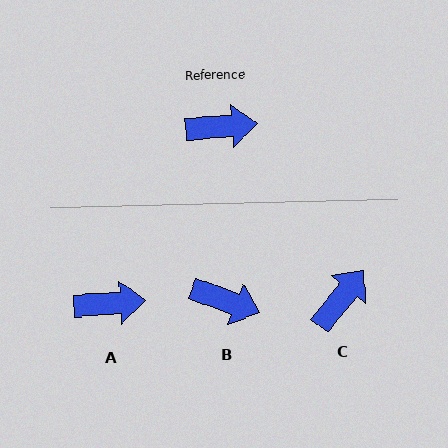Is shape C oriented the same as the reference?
No, it is off by about 47 degrees.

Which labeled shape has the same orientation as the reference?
A.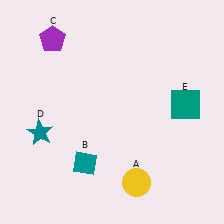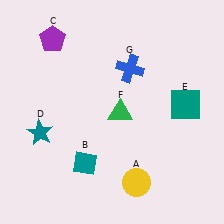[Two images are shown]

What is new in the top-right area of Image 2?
A blue cross (G) was added in the top-right area of Image 2.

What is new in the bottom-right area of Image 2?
A green triangle (F) was added in the bottom-right area of Image 2.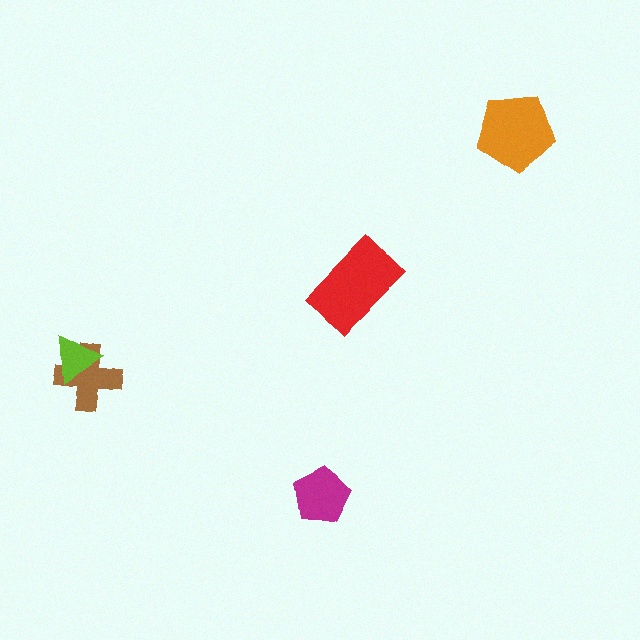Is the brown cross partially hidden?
Yes, it is partially covered by another shape.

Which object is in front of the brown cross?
The lime triangle is in front of the brown cross.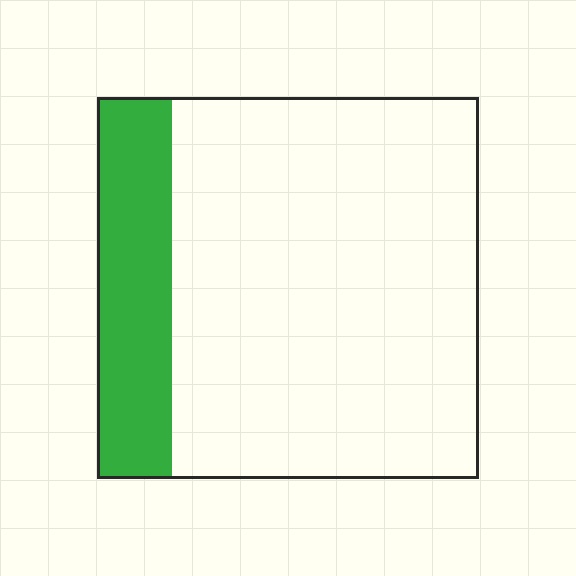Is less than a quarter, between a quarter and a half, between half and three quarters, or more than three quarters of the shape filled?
Less than a quarter.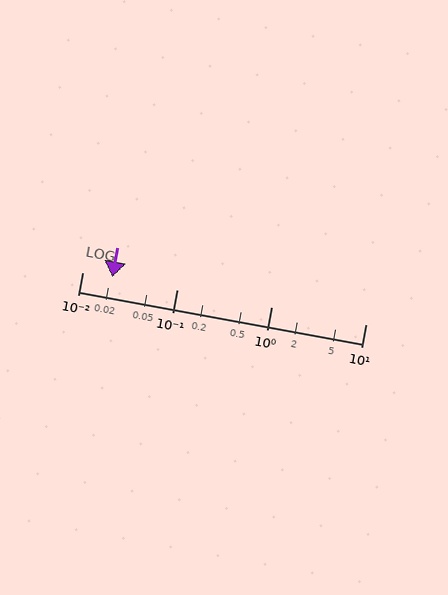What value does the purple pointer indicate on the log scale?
The pointer indicates approximately 0.021.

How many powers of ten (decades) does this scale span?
The scale spans 3 decades, from 0.01 to 10.